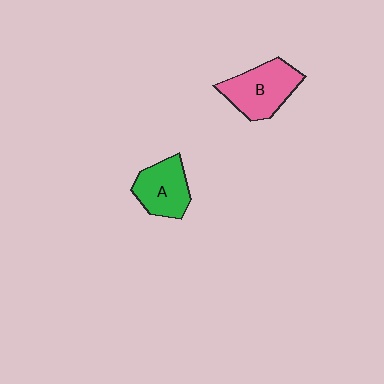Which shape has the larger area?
Shape B (pink).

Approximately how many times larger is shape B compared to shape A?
Approximately 1.2 times.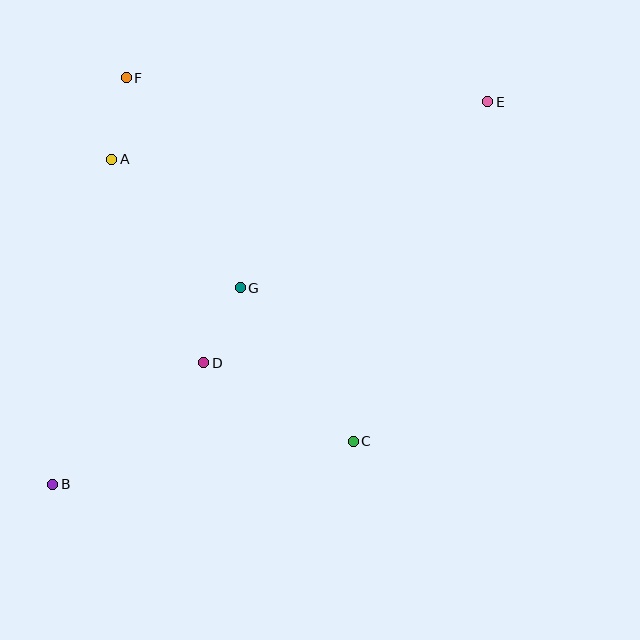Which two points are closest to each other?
Points A and F are closest to each other.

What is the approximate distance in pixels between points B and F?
The distance between B and F is approximately 413 pixels.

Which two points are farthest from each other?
Points B and E are farthest from each other.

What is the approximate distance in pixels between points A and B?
The distance between A and B is approximately 331 pixels.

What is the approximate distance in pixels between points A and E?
The distance between A and E is approximately 380 pixels.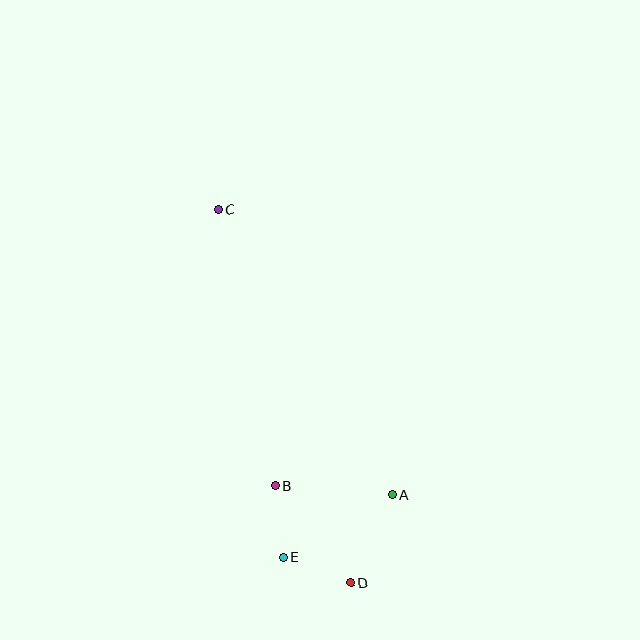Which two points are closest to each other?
Points B and E are closest to each other.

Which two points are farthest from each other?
Points C and D are farthest from each other.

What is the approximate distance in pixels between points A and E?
The distance between A and E is approximately 126 pixels.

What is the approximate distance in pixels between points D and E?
The distance between D and E is approximately 72 pixels.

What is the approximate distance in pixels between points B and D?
The distance between B and D is approximately 123 pixels.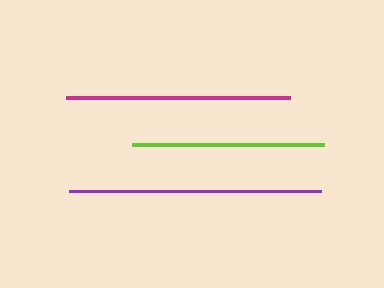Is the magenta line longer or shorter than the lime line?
The magenta line is longer than the lime line.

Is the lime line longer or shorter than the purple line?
The purple line is longer than the lime line.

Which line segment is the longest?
The purple line is the longest at approximately 252 pixels.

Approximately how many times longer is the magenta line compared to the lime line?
The magenta line is approximately 1.2 times the length of the lime line.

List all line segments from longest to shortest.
From longest to shortest: purple, magenta, lime.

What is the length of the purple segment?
The purple segment is approximately 252 pixels long.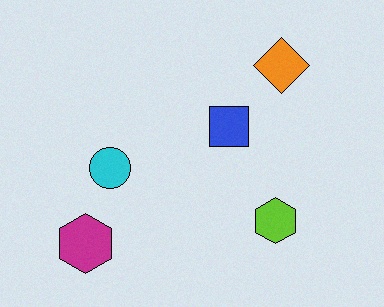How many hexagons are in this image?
There are 2 hexagons.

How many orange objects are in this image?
There is 1 orange object.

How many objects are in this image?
There are 5 objects.